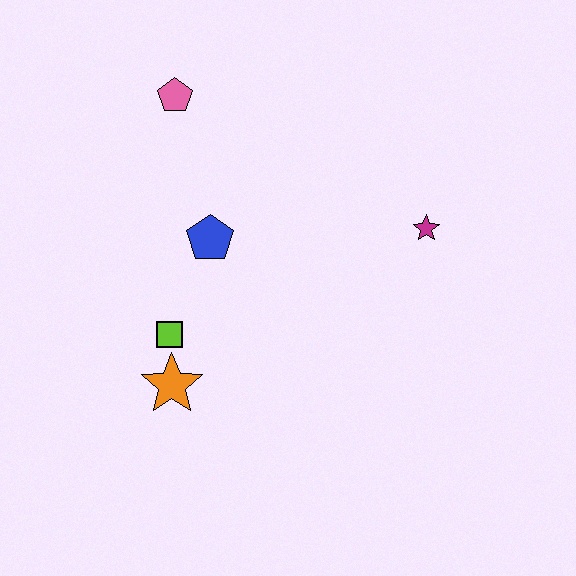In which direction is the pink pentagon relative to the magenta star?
The pink pentagon is to the left of the magenta star.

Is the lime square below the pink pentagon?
Yes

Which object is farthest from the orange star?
The magenta star is farthest from the orange star.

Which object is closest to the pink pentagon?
The blue pentagon is closest to the pink pentagon.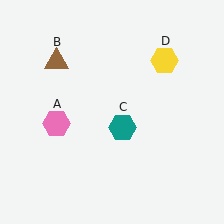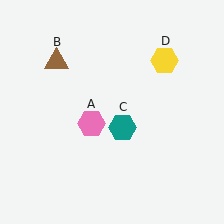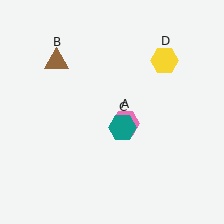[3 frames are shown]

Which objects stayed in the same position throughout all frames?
Brown triangle (object B) and teal hexagon (object C) and yellow hexagon (object D) remained stationary.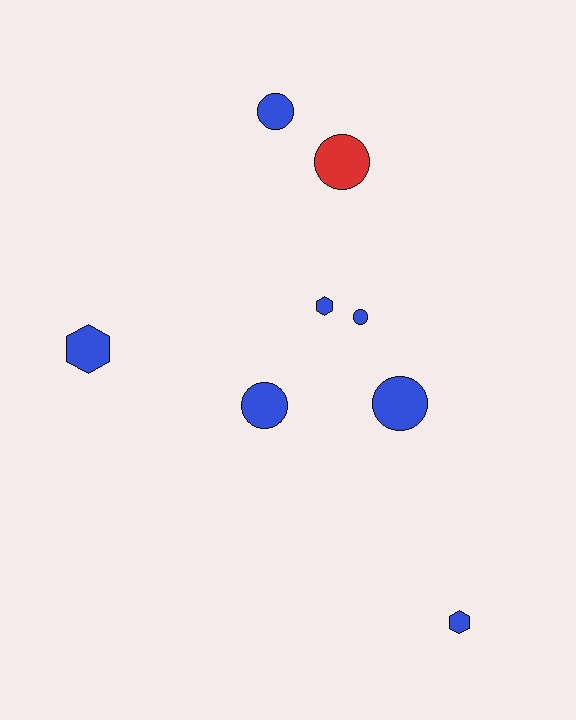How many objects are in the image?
There are 8 objects.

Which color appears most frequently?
Blue, with 7 objects.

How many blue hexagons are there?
There are 3 blue hexagons.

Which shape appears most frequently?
Circle, with 5 objects.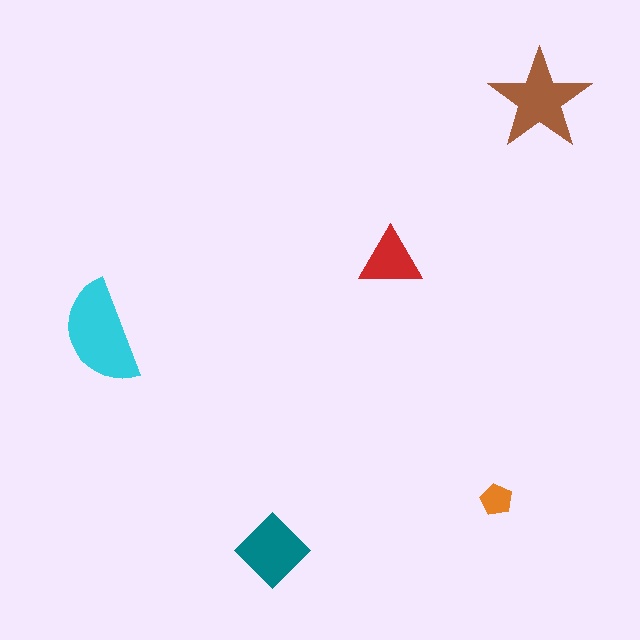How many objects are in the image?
There are 5 objects in the image.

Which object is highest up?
The brown star is topmost.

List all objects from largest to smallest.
The cyan semicircle, the brown star, the teal diamond, the red triangle, the orange pentagon.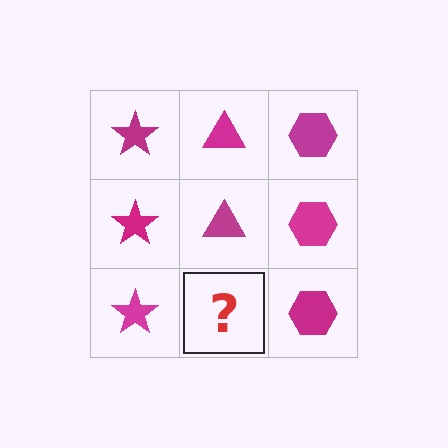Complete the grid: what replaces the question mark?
The question mark should be replaced with a magenta triangle.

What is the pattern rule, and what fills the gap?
The rule is that each column has a consistent shape. The gap should be filled with a magenta triangle.